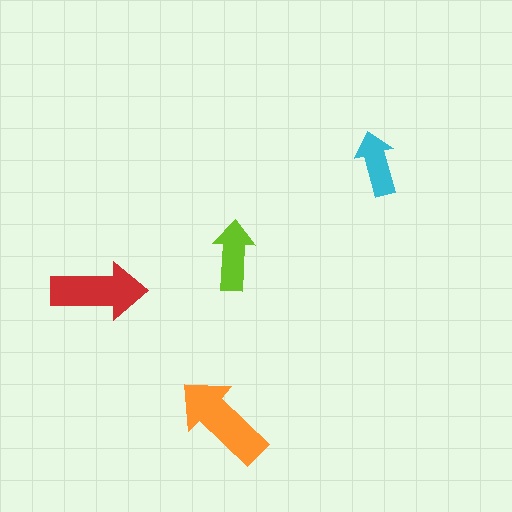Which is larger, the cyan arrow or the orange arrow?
The orange one.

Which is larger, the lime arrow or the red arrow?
The red one.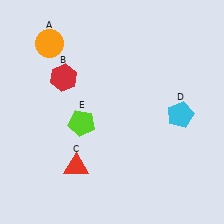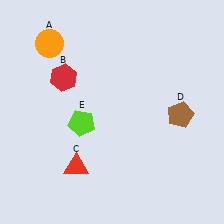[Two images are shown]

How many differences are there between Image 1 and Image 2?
There is 1 difference between the two images.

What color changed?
The pentagon (D) changed from cyan in Image 1 to brown in Image 2.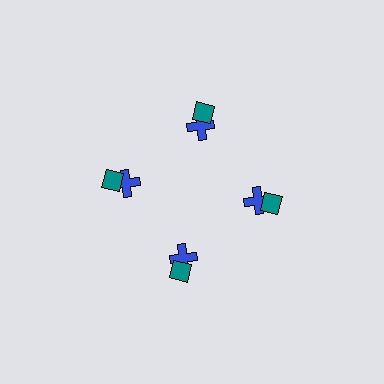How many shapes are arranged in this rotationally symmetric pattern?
There are 8 shapes, arranged in 4 groups of 2.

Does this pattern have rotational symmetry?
Yes, this pattern has 4-fold rotational symmetry. It looks the same after rotating 90 degrees around the center.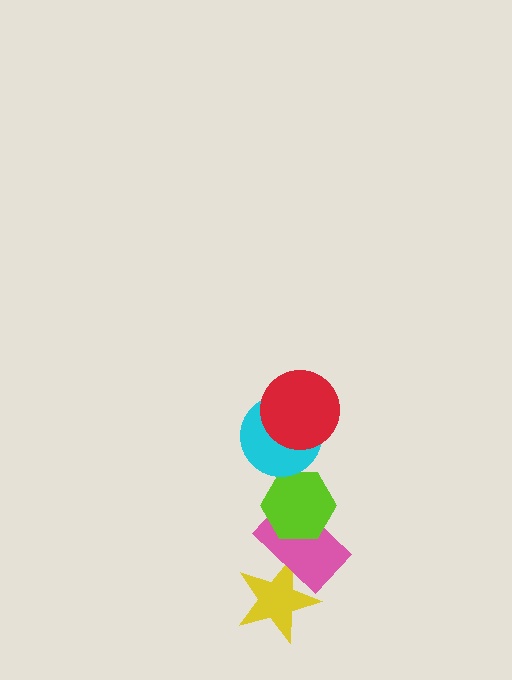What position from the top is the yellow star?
The yellow star is 5th from the top.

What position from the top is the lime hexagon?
The lime hexagon is 3rd from the top.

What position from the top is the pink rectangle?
The pink rectangle is 4th from the top.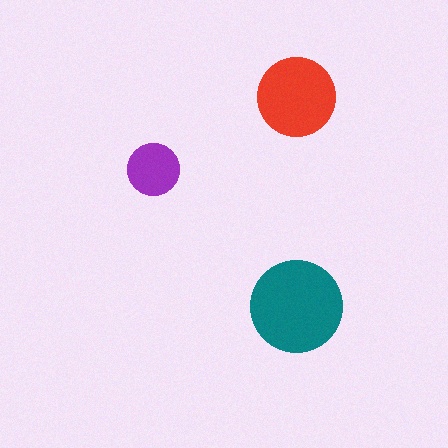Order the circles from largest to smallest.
the teal one, the red one, the purple one.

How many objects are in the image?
There are 3 objects in the image.